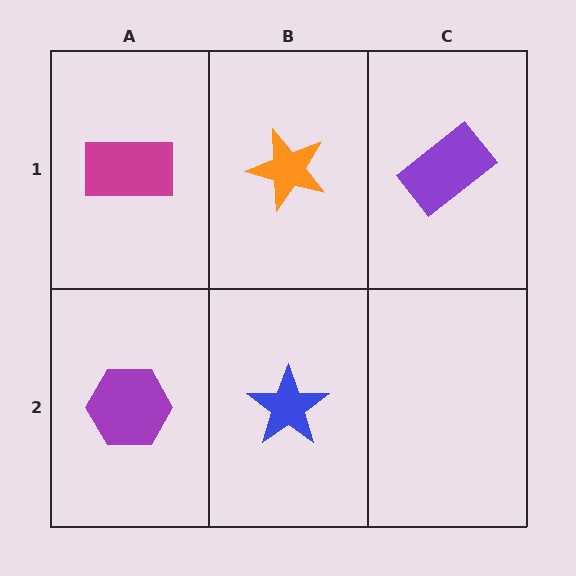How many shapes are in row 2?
2 shapes.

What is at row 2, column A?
A purple hexagon.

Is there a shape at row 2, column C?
No, that cell is empty.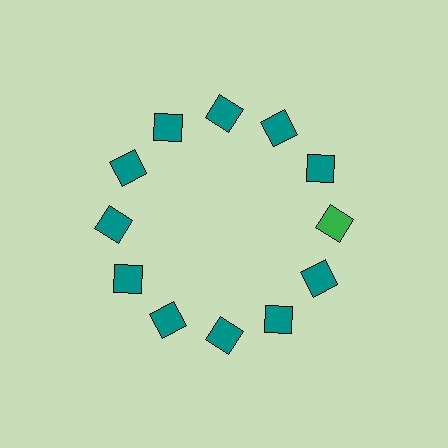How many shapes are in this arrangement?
There are 12 shapes arranged in a ring pattern.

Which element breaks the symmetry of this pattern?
The green square at roughly the 3 o'clock position breaks the symmetry. All other shapes are teal squares.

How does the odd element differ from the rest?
It has a different color: green instead of teal.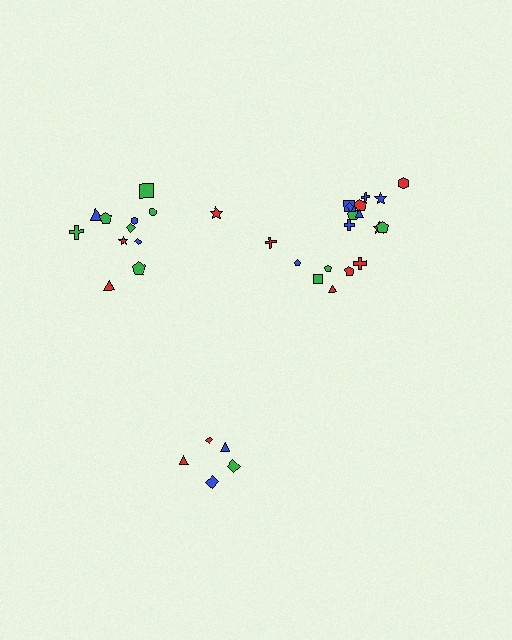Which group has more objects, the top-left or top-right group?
The top-right group.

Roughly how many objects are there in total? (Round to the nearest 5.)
Roughly 35 objects in total.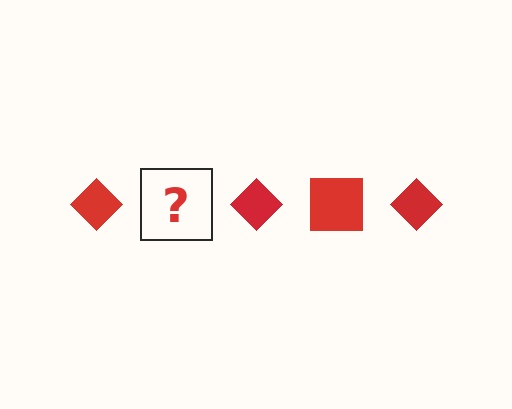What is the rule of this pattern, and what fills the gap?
The rule is that the pattern cycles through diamond, square shapes in red. The gap should be filled with a red square.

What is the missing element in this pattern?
The missing element is a red square.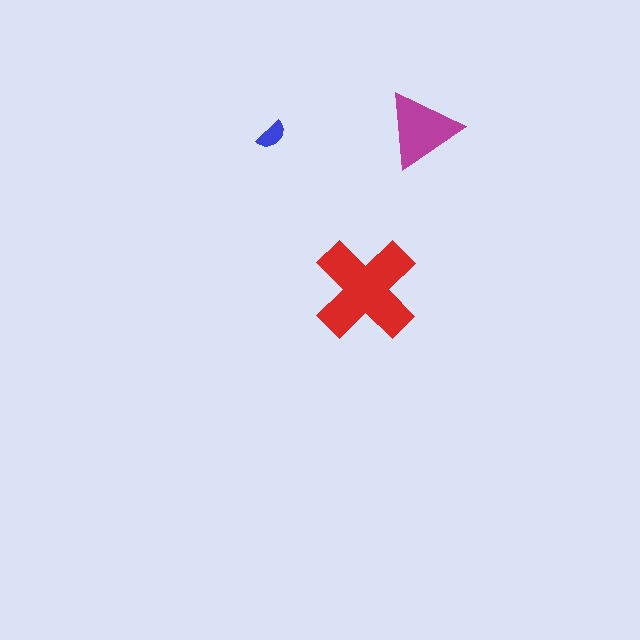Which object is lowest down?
The red cross is bottommost.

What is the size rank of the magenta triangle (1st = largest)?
2nd.